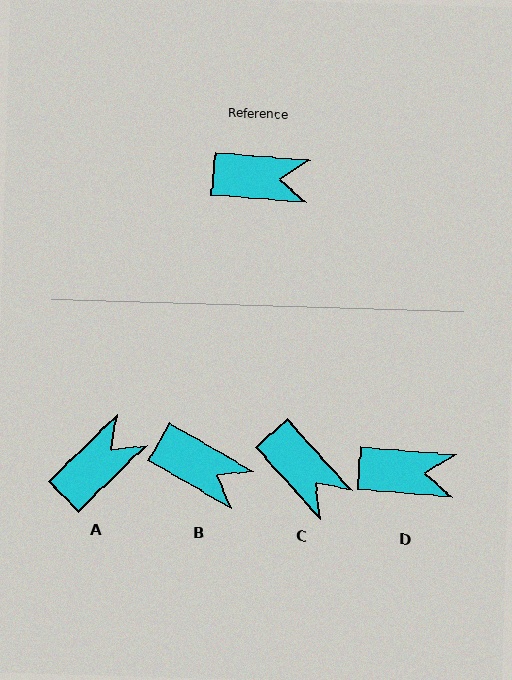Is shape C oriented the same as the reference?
No, it is off by about 43 degrees.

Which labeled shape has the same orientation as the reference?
D.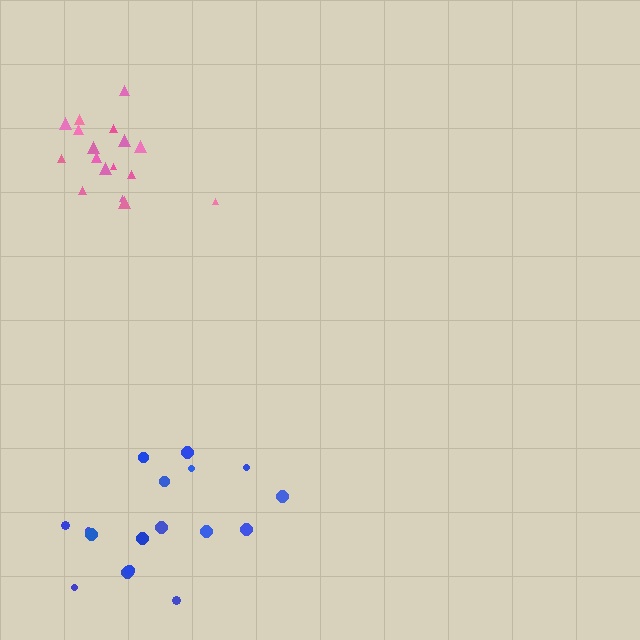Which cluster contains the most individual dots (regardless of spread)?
Blue (17).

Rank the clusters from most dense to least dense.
pink, blue.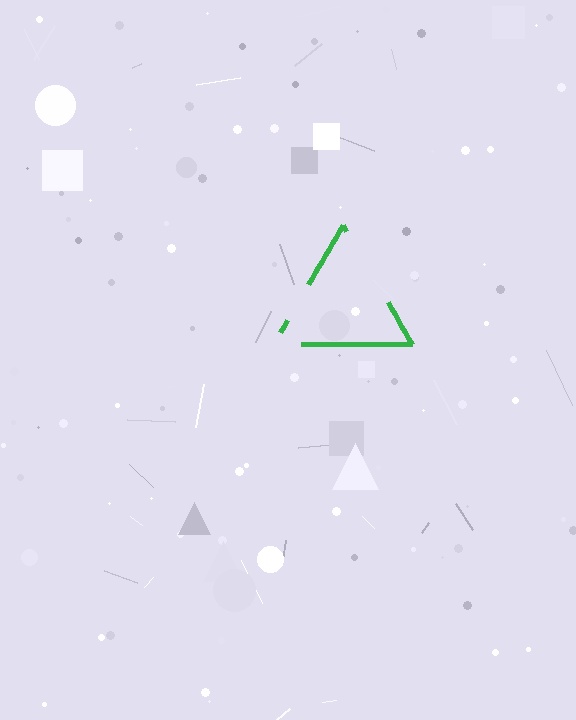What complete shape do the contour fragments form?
The contour fragments form a triangle.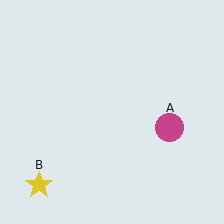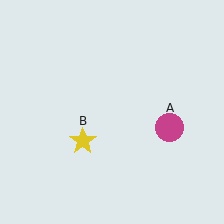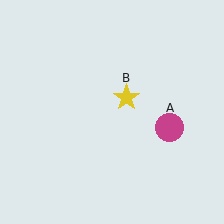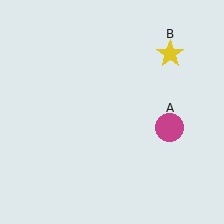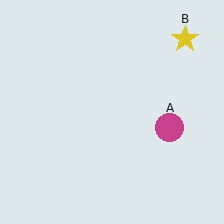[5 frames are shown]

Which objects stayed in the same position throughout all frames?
Magenta circle (object A) remained stationary.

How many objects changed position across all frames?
1 object changed position: yellow star (object B).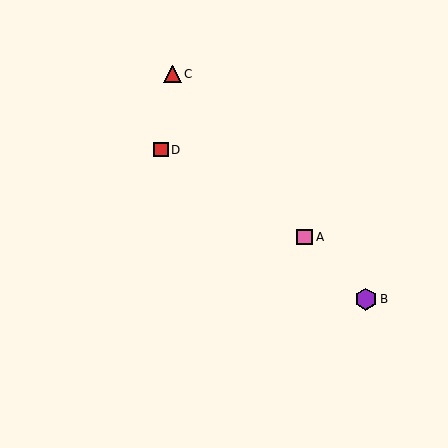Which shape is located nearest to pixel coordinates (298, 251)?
The pink square (labeled A) at (305, 237) is nearest to that location.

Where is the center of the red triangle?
The center of the red triangle is at (172, 74).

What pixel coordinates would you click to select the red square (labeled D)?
Click at (161, 150) to select the red square D.